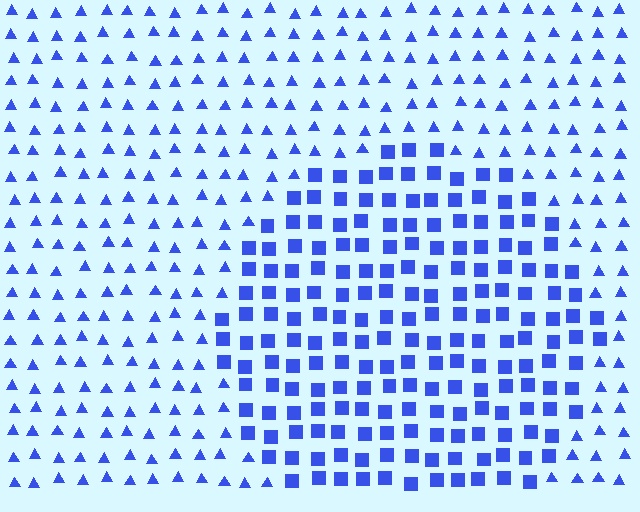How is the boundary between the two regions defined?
The boundary is defined by a change in element shape: squares inside vs. triangles outside. All elements share the same color and spacing.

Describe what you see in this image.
The image is filled with small blue elements arranged in a uniform grid. A circle-shaped region contains squares, while the surrounding area contains triangles. The boundary is defined purely by the change in element shape.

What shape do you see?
I see a circle.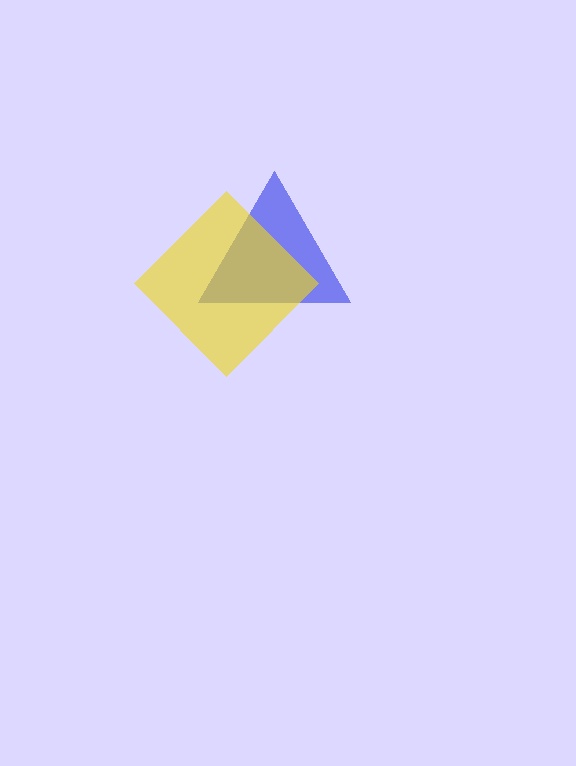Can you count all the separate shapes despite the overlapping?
Yes, there are 2 separate shapes.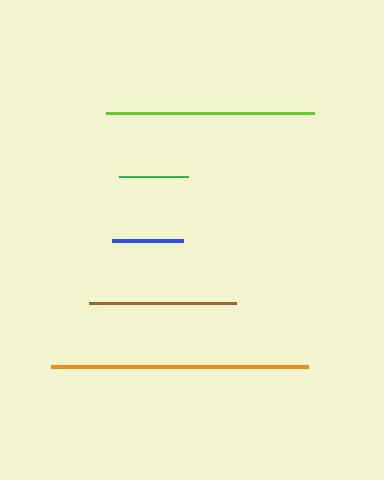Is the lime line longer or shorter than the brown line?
The lime line is longer than the brown line.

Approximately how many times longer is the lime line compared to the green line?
The lime line is approximately 3.0 times the length of the green line.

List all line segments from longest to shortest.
From longest to shortest: orange, lime, brown, blue, green.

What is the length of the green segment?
The green segment is approximately 69 pixels long.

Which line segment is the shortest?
The green line is the shortest at approximately 69 pixels.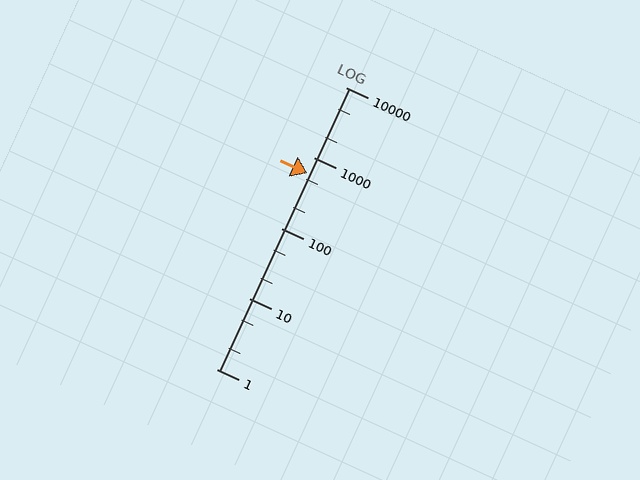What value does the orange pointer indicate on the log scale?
The pointer indicates approximately 610.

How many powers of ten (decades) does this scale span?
The scale spans 4 decades, from 1 to 10000.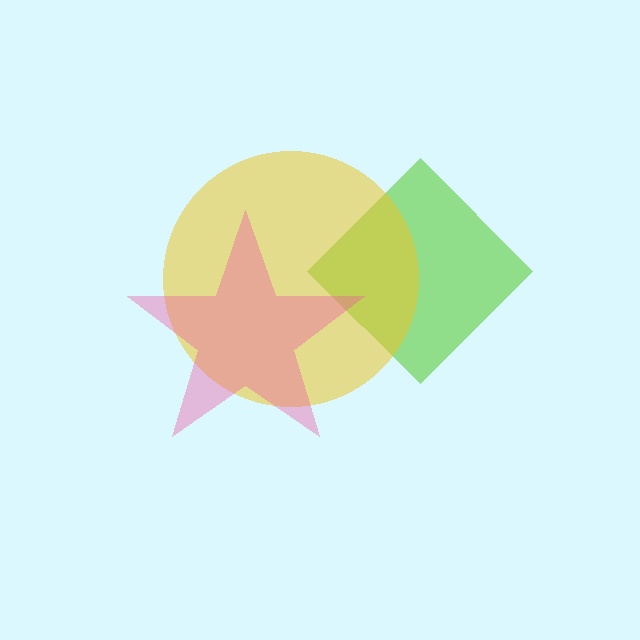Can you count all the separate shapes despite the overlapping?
Yes, there are 3 separate shapes.